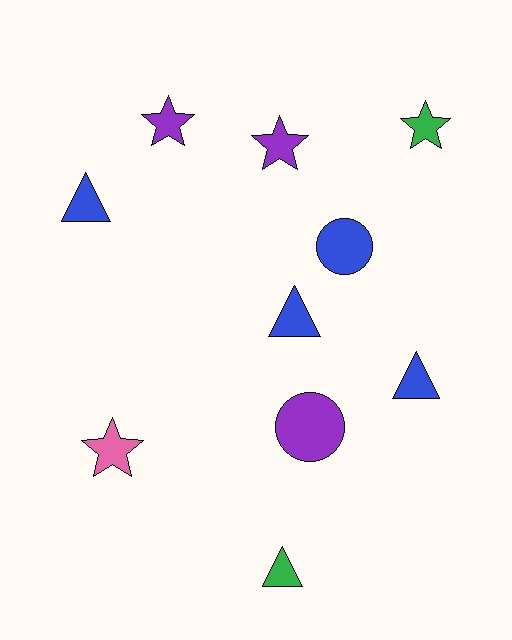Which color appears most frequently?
Blue, with 4 objects.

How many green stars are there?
There is 1 green star.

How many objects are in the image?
There are 10 objects.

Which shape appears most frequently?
Triangle, with 4 objects.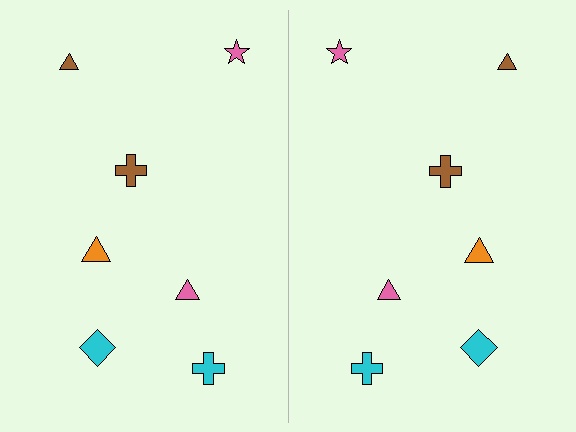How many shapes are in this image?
There are 14 shapes in this image.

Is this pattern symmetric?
Yes, this pattern has bilateral (reflection) symmetry.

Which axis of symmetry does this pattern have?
The pattern has a vertical axis of symmetry running through the center of the image.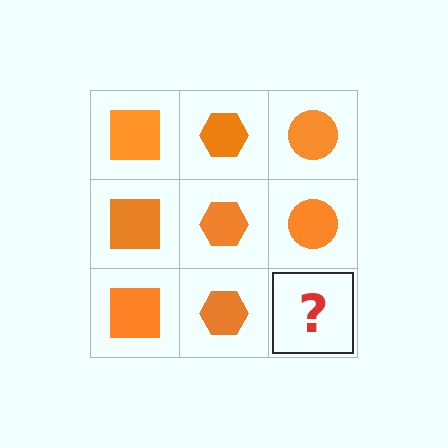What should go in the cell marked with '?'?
The missing cell should contain an orange circle.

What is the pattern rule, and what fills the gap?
The rule is that each column has a consistent shape. The gap should be filled with an orange circle.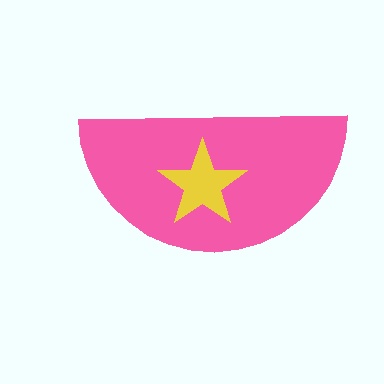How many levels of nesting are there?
2.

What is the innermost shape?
The yellow star.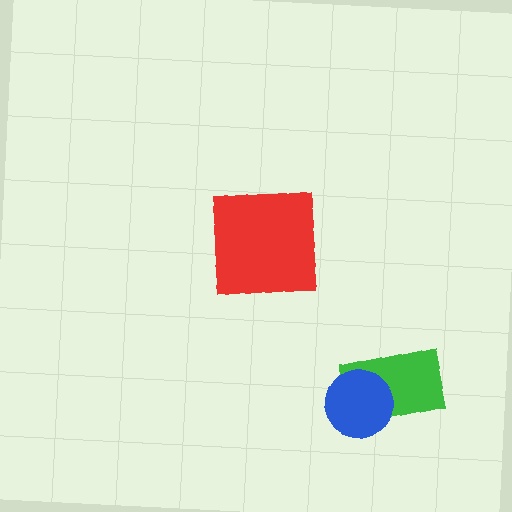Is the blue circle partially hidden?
No, no other shape covers it.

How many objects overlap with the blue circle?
1 object overlaps with the blue circle.